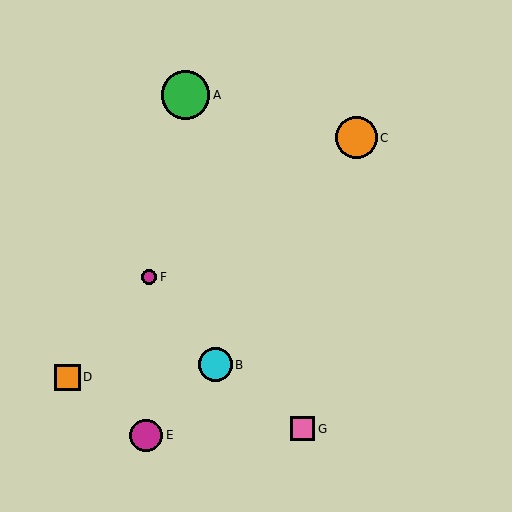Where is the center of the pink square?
The center of the pink square is at (303, 429).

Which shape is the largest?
The green circle (labeled A) is the largest.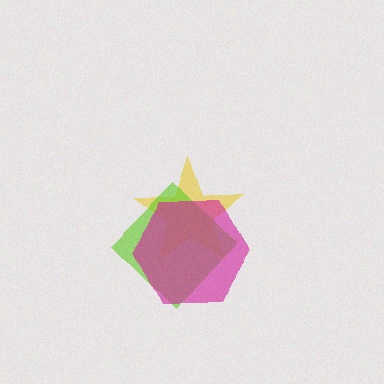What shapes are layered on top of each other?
The layered shapes are: a yellow star, a lime diamond, a magenta hexagon.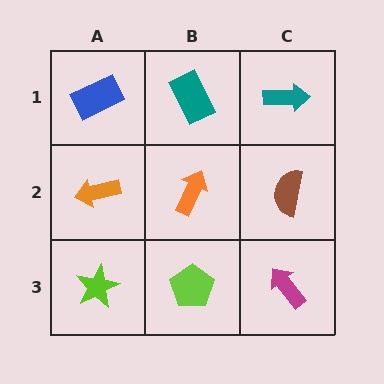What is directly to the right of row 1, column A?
A teal rectangle.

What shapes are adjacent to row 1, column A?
An orange arrow (row 2, column A), a teal rectangle (row 1, column B).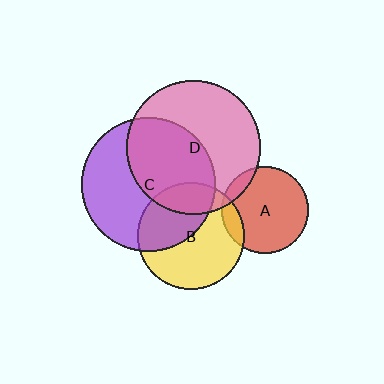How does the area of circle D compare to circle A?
Approximately 2.4 times.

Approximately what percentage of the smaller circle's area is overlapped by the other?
Approximately 10%.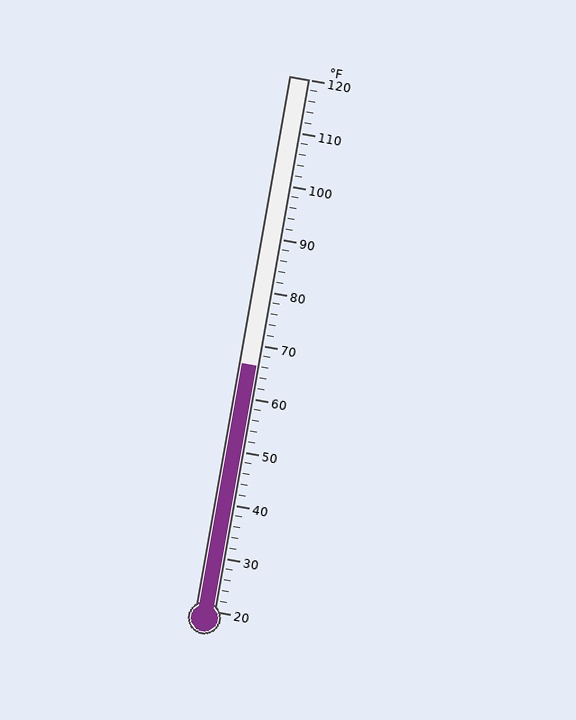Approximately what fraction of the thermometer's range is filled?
The thermometer is filled to approximately 45% of its range.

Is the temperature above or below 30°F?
The temperature is above 30°F.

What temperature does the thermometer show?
The thermometer shows approximately 66°F.